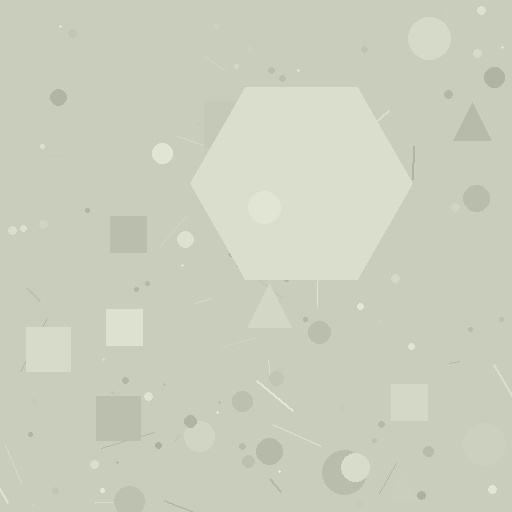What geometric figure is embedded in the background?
A hexagon is embedded in the background.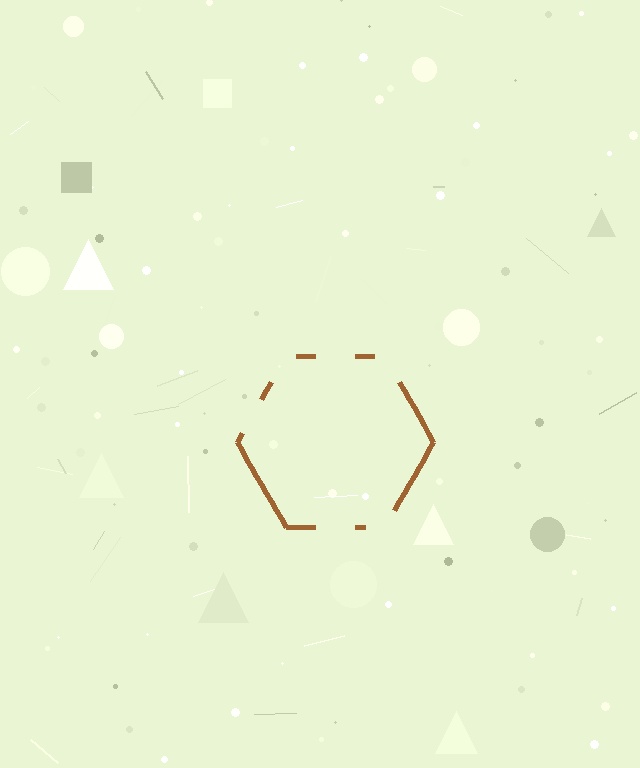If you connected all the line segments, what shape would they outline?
They would outline a hexagon.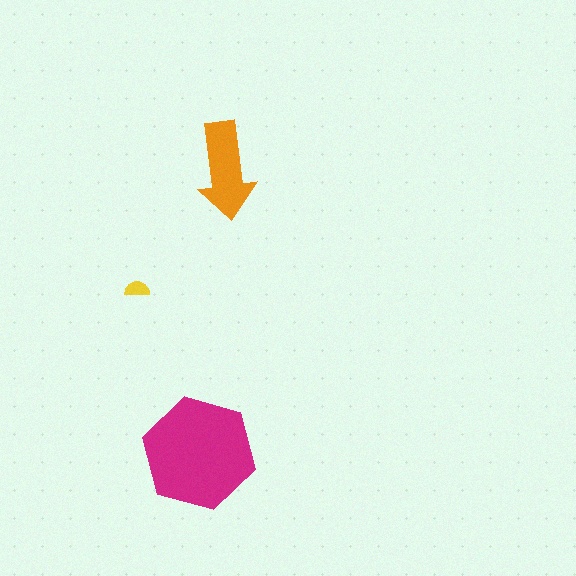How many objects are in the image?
There are 3 objects in the image.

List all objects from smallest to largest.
The yellow semicircle, the orange arrow, the magenta hexagon.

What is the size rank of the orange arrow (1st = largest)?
2nd.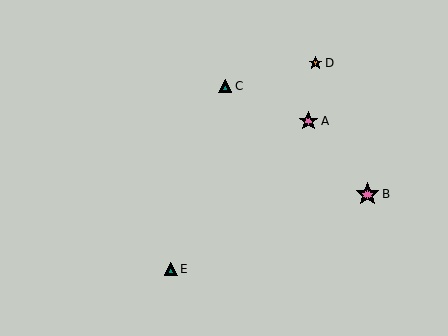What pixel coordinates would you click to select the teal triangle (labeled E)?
Click at (171, 269) to select the teal triangle E.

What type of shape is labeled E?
Shape E is a teal triangle.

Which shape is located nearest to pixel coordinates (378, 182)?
The pink star (labeled B) at (368, 194) is nearest to that location.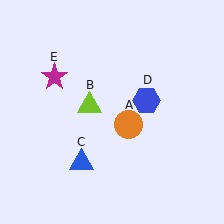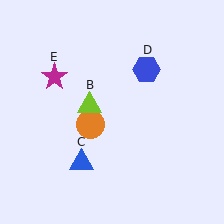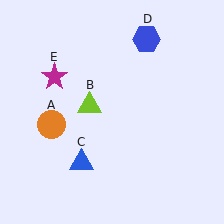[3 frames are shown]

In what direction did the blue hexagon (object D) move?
The blue hexagon (object D) moved up.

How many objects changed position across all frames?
2 objects changed position: orange circle (object A), blue hexagon (object D).